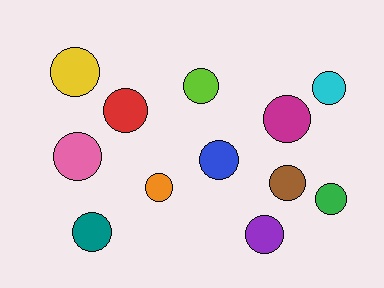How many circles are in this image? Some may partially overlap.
There are 12 circles.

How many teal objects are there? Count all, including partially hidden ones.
There is 1 teal object.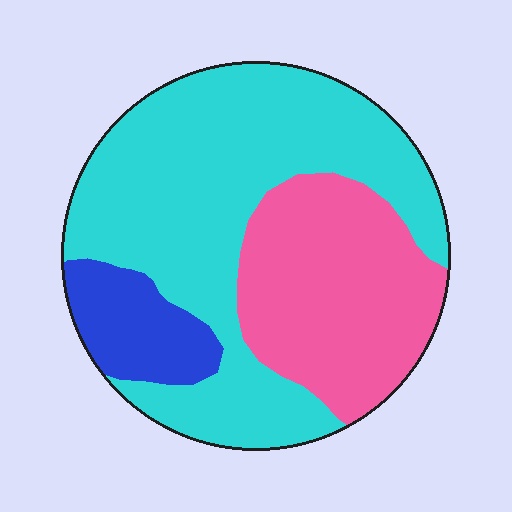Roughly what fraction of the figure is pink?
Pink covers roughly 30% of the figure.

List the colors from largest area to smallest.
From largest to smallest: cyan, pink, blue.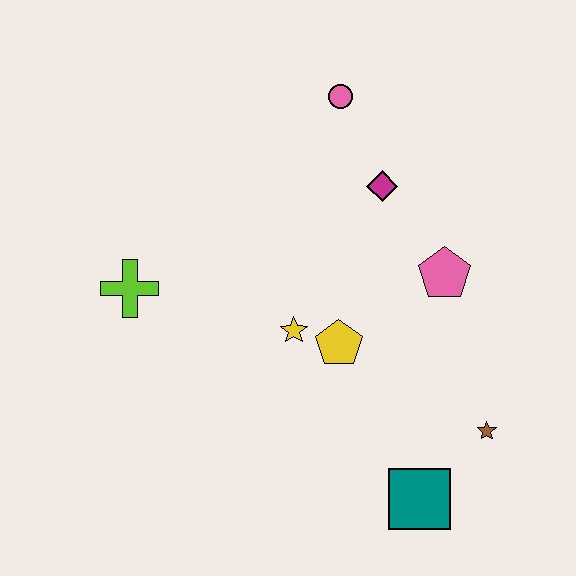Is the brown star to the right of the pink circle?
Yes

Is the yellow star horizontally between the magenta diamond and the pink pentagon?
No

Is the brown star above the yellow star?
No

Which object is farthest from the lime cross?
The brown star is farthest from the lime cross.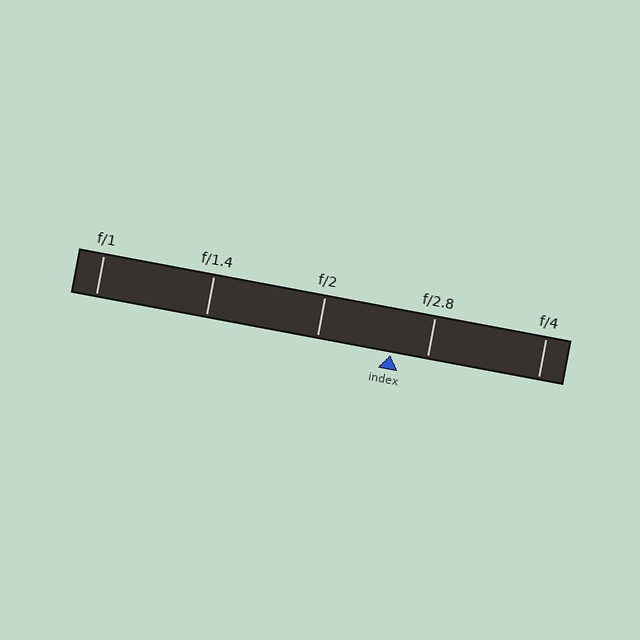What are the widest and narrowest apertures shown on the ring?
The widest aperture shown is f/1 and the narrowest is f/4.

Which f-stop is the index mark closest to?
The index mark is closest to f/2.8.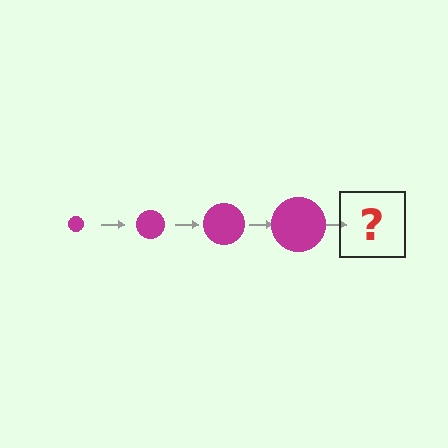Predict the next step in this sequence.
The next step is a magenta circle, larger than the previous one.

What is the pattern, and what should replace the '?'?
The pattern is that the circle gets progressively larger each step. The '?' should be a magenta circle, larger than the previous one.